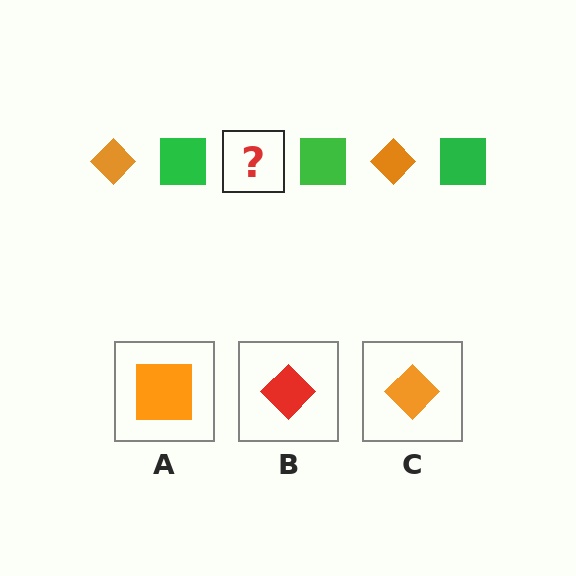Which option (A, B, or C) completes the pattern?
C.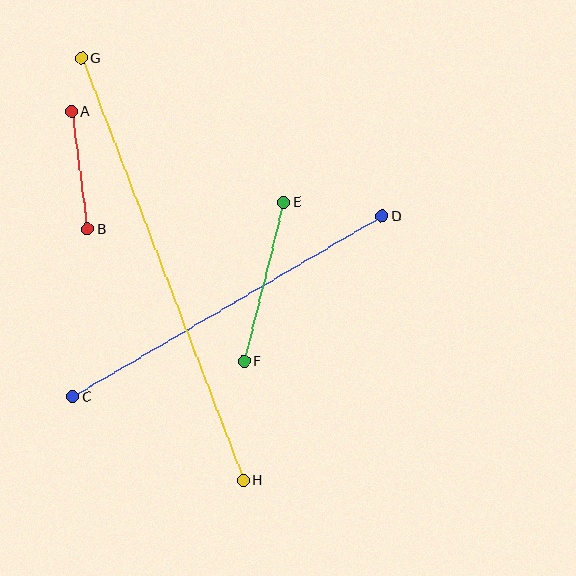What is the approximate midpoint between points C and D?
The midpoint is at approximately (227, 306) pixels.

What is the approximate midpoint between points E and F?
The midpoint is at approximately (264, 282) pixels.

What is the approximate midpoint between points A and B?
The midpoint is at approximately (80, 170) pixels.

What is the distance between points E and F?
The distance is approximately 164 pixels.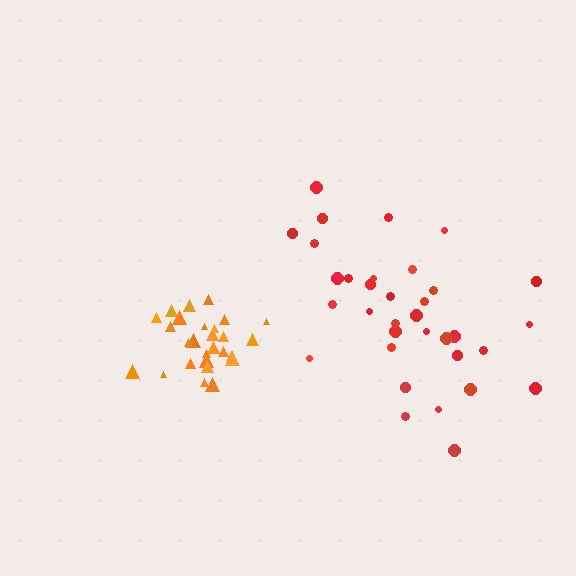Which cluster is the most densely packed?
Orange.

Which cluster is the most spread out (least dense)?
Red.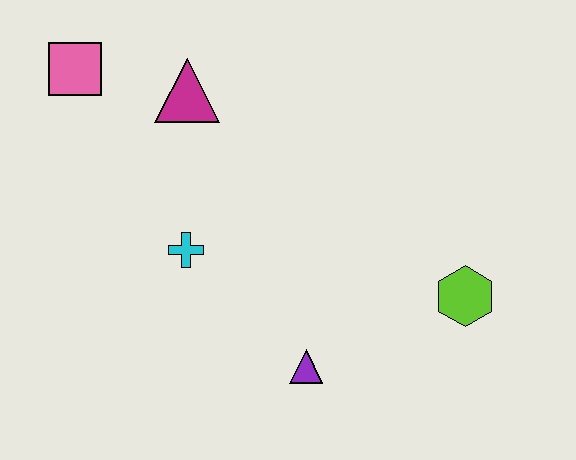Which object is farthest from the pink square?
The lime hexagon is farthest from the pink square.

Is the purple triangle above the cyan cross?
No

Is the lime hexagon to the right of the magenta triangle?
Yes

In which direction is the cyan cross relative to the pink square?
The cyan cross is below the pink square.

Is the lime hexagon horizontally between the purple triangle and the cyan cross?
No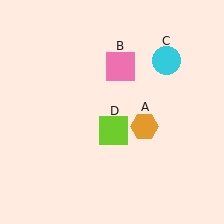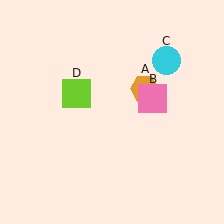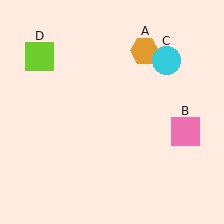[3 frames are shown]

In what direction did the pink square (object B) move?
The pink square (object B) moved down and to the right.